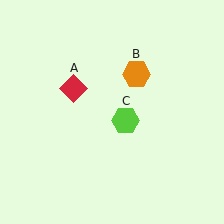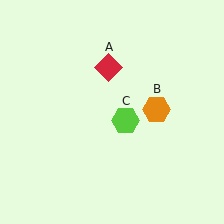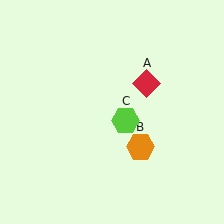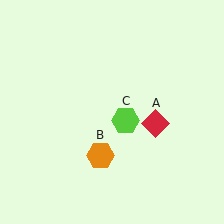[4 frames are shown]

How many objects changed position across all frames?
2 objects changed position: red diamond (object A), orange hexagon (object B).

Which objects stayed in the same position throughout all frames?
Lime hexagon (object C) remained stationary.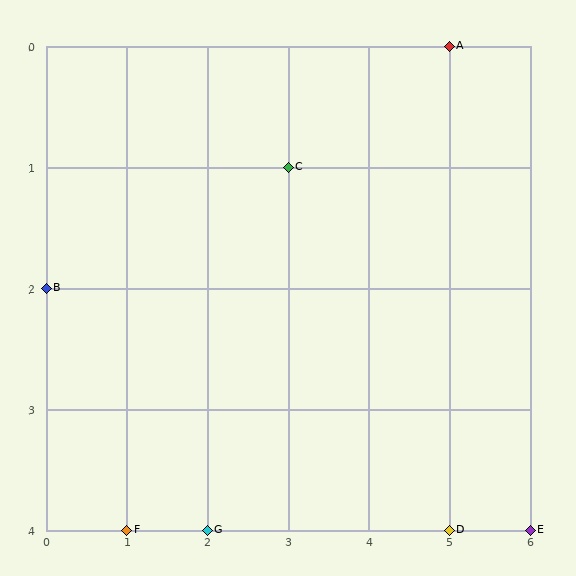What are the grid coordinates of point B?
Point B is at grid coordinates (0, 2).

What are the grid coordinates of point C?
Point C is at grid coordinates (3, 1).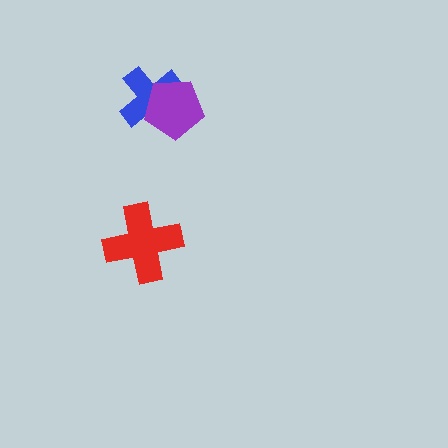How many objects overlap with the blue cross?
1 object overlaps with the blue cross.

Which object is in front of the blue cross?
The purple pentagon is in front of the blue cross.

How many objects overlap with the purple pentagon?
1 object overlaps with the purple pentagon.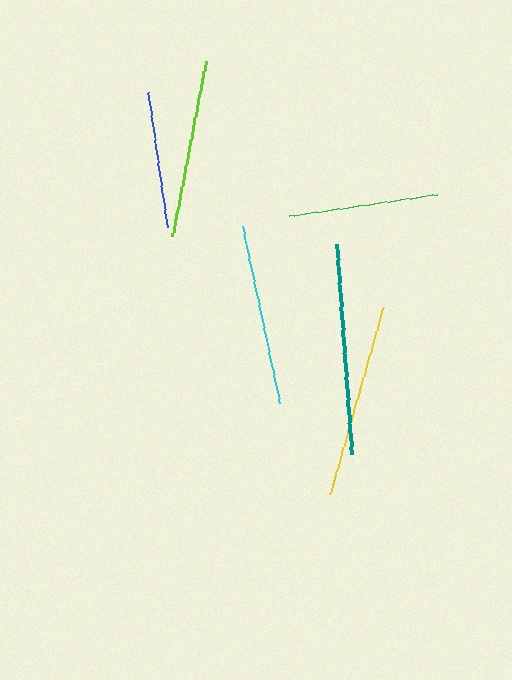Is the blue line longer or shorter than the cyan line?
The cyan line is longer than the blue line.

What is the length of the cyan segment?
The cyan segment is approximately 180 pixels long.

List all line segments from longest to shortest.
From longest to shortest: teal, yellow, cyan, lime, green, blue.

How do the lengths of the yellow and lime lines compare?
The yellow and lime lines are approximately the same length.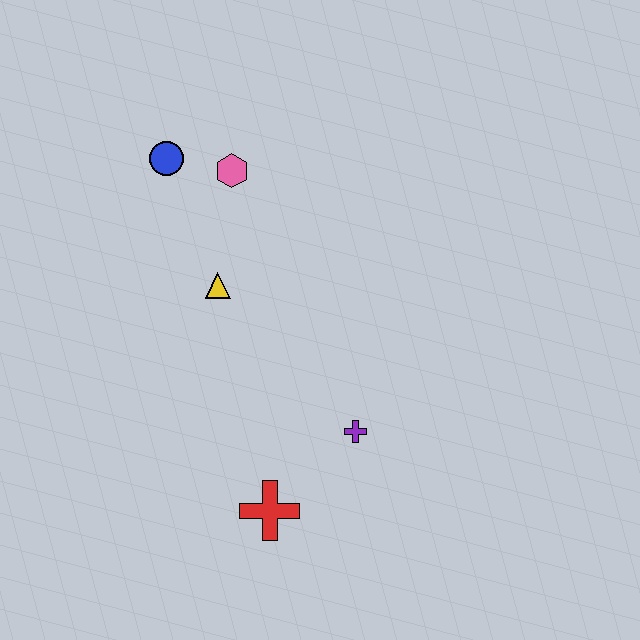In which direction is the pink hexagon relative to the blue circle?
The pink hexagon is to the right of the blue circle.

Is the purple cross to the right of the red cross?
Yes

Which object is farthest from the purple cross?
The blue circle is farthest from the purple cross.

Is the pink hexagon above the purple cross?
Yes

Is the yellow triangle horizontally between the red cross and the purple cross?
No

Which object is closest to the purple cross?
The red cross is closest to the purple cross.